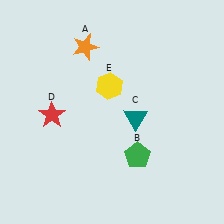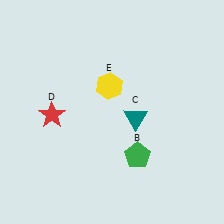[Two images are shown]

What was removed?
The orange star (A) was removed in Image 2.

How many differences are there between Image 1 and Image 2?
There is 1 difference between the two images.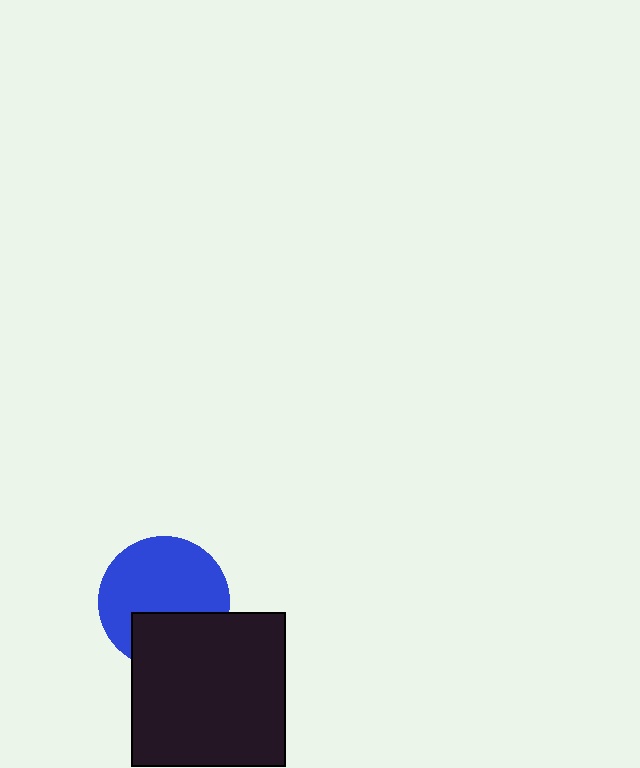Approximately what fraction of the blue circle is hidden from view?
Roughly 33% of the blue circle is hidden behind the black square.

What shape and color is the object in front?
The object in front is a black square.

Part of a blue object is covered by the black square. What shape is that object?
It is a circle.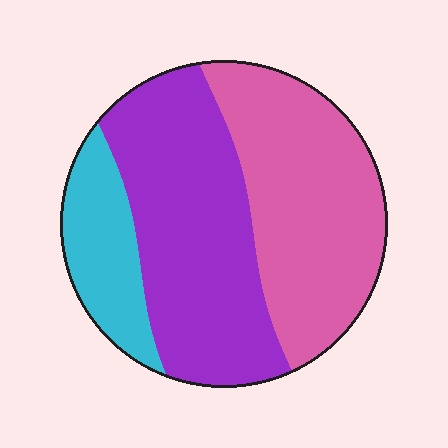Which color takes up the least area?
Cyan, at roughly 15%.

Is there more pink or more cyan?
Pink.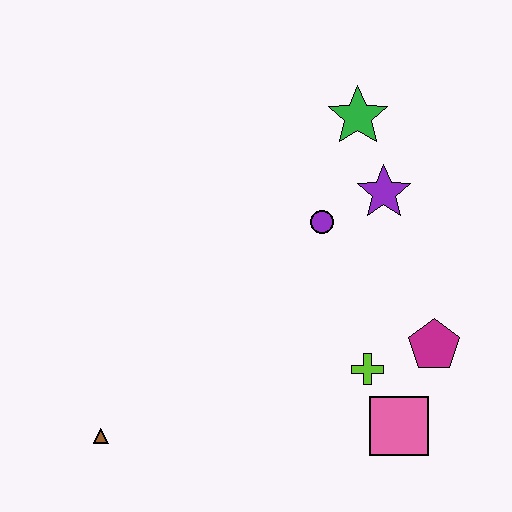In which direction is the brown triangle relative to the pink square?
The brown triangle is to the left of the pink square.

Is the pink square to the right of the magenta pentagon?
No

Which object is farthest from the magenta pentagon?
The brown triangle is farthest from the magenta pentagon.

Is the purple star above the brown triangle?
Yes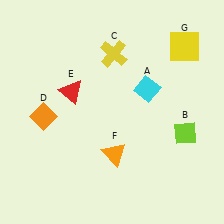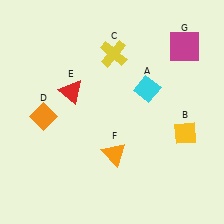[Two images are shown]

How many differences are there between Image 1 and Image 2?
There are 2 differences between the two images.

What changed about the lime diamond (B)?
In Image 1, B is lime. In Image 2, it changed to yellow.